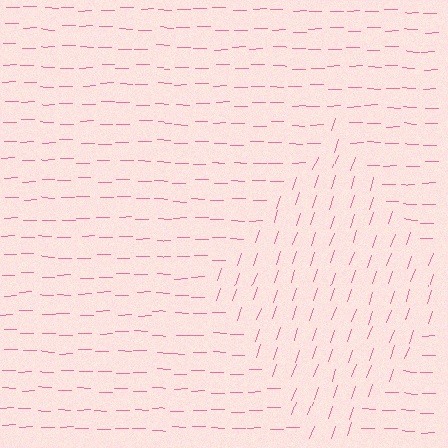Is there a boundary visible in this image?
Yes, there is a texture boundary formed by a change in line orientation.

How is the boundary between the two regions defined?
The boundary is defined purely by a change in line orientation (approximately 71 degrees difference). All lines are the same color and thickness.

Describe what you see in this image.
The image is filled with small pink line segments. A diamond region in the image has lines oriented differently from the surrounding lines, creating a visible texture boundary.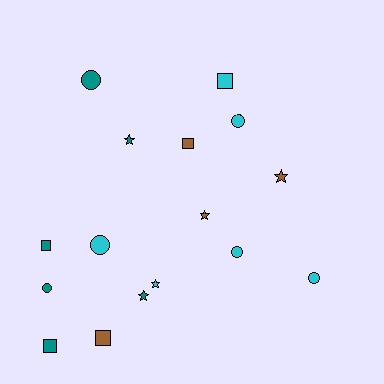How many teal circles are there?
There are 2 teal circles.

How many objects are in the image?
There are 16 objects.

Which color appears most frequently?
Cyan, with 6 objects.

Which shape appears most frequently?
Circle, with 6 objects.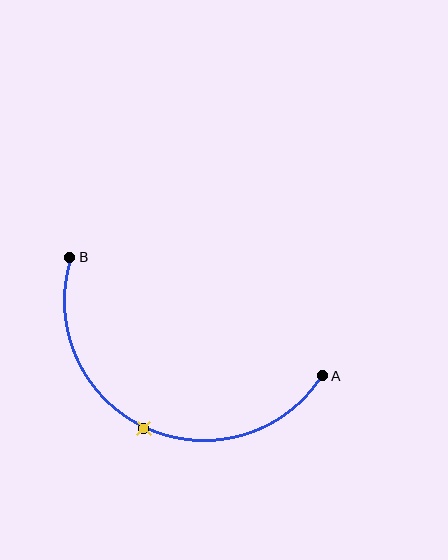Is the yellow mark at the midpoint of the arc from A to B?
Yes. The yellow mark lies on the arc at equal arc-length from both A and B — it is the arc midpoint.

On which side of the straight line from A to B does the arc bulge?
The arc bulges below the straight line connecting A and B.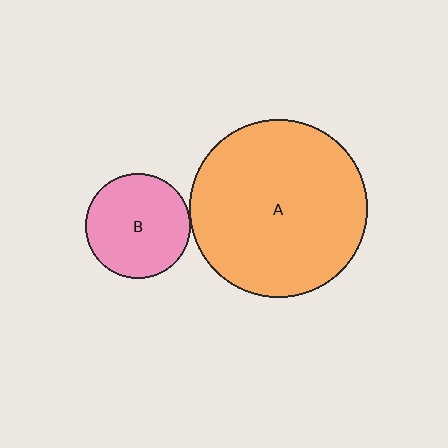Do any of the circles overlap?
No, none of the circles overlap.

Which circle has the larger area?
Circle A (orange).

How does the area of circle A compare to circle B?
Approximately 2.9 times.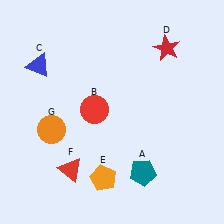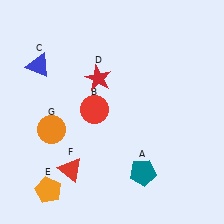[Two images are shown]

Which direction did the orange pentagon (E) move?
The orange pentagon (E) moved left.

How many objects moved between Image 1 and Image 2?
2 objects moved between the two images.